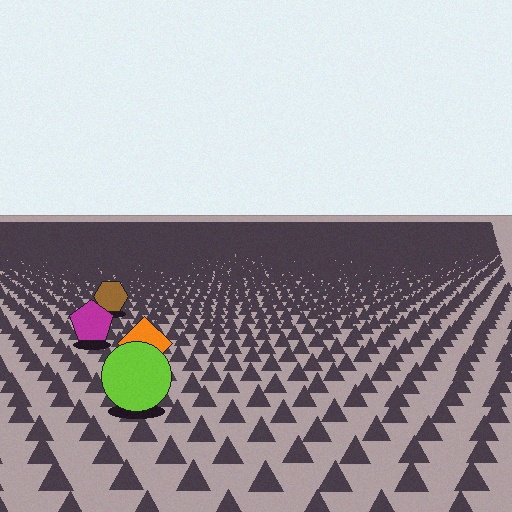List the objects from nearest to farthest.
From nearest to farthest: the lime circle, the orange diamond, the magenta pentagon, the brown hexagon.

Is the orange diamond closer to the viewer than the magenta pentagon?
Yes. The orange diamond is closer — you can tell from the texture gradient: the ground texture is coarser near it.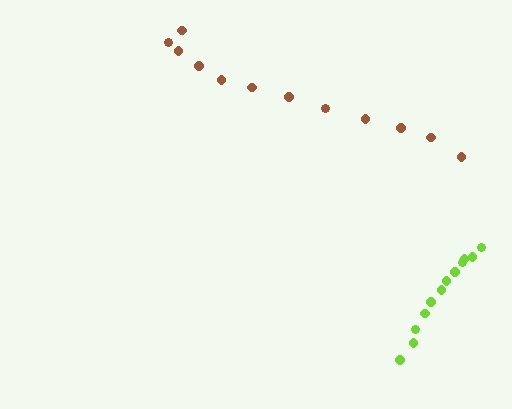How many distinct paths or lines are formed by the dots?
There are 2 distinct paths.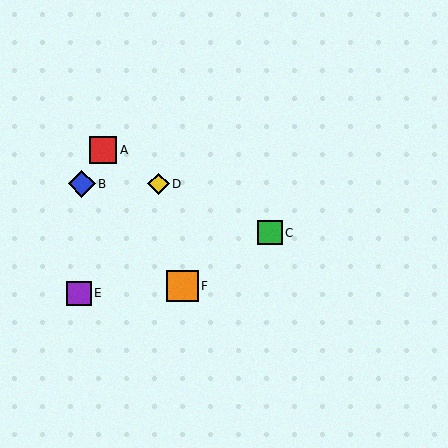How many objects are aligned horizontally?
2 objects (B, D) are aligned horizontally.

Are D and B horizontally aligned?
Yes, both are at y≈184.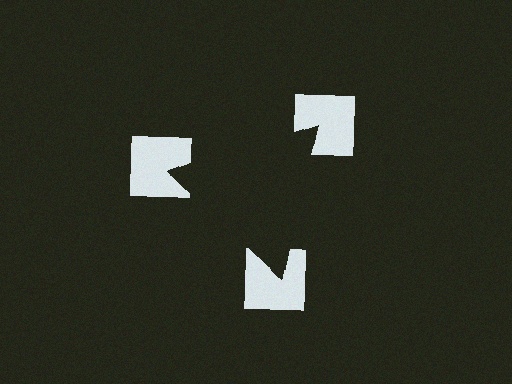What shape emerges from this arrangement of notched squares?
An illusory triangle — its edges are inferred from the aligned wedge cuts in the notched squares, not physically drawn.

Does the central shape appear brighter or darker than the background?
It typically appears slightly darker than the background, even though no actual brightness change is drawn.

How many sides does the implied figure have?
3 sides.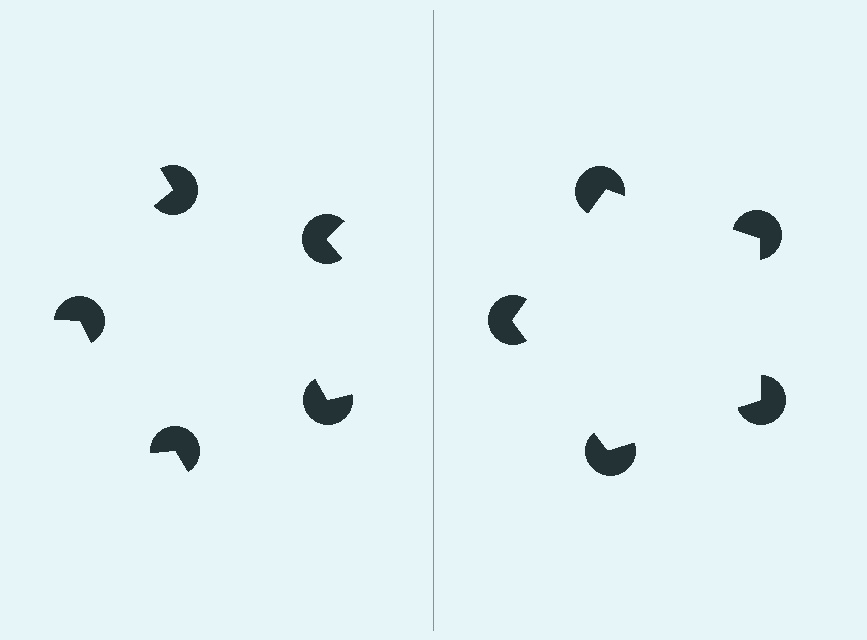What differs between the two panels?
The pac-man discs are positioned identically on both sides; only the wedge orientations differ. On the right they align to a pentagon; on the left they are misaligned.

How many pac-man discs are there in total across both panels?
10 — 5 on each side.